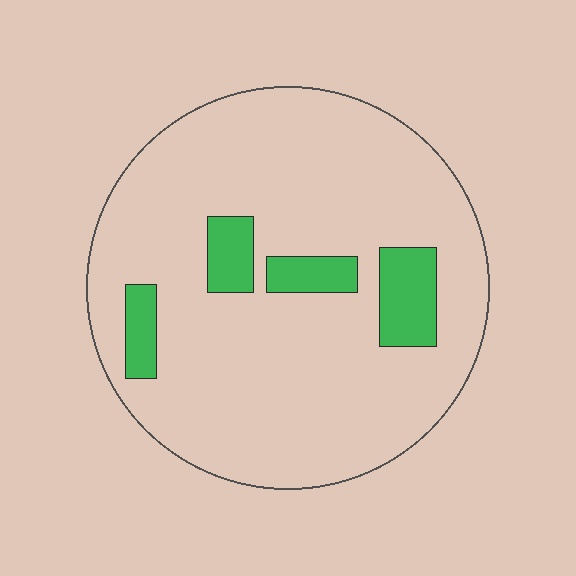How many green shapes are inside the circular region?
4.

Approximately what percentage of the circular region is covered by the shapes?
Approximately 10%.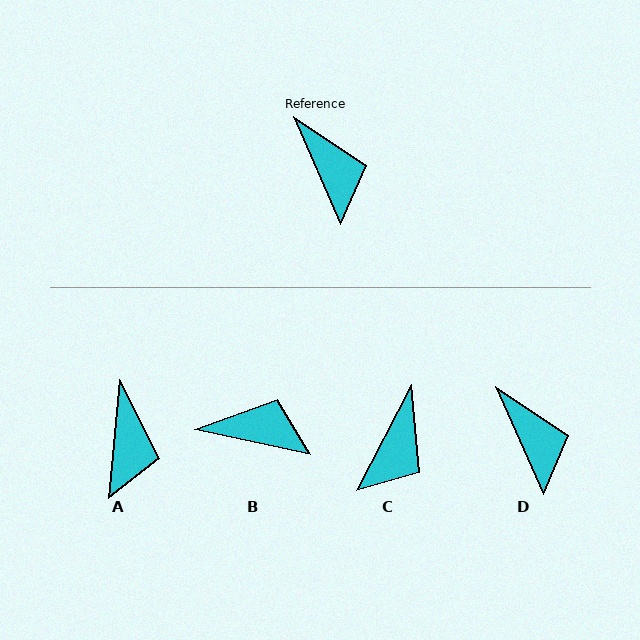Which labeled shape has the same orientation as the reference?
D.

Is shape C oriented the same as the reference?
No, it is off by about 51 degrees.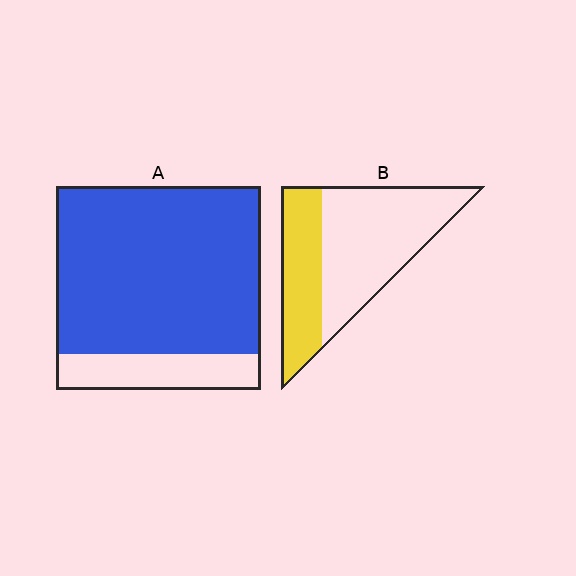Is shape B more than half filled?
No.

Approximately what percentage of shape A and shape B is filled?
A is approximately 80% and B is approximately 35%.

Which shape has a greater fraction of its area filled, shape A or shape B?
Shape A.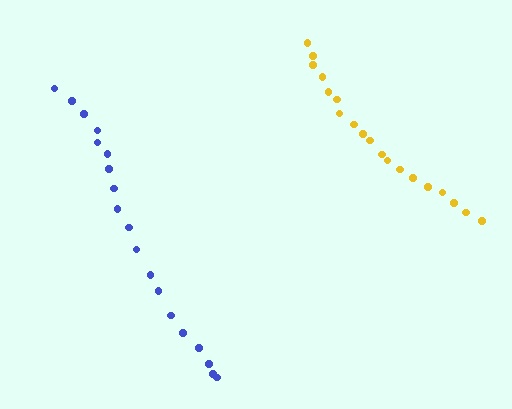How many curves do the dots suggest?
There are 2 distinct paths.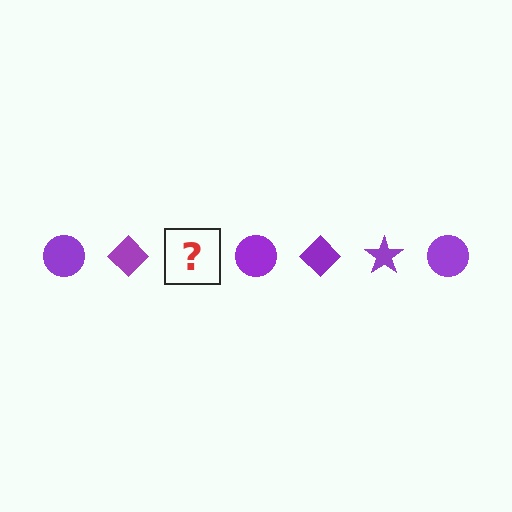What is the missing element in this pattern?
The missing element is a purple star.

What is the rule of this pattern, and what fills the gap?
The rule is that the pattern cycles through circle, diamond, star shapes in purple. The gap should be filled with a purple star.